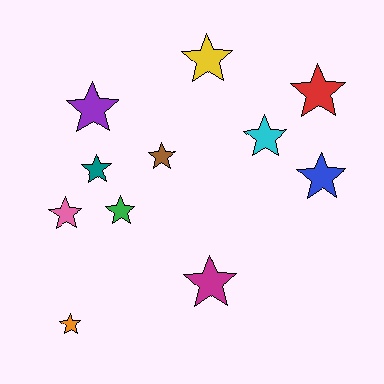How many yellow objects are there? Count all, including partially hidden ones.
There is 1 yellow object.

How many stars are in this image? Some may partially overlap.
There are 11 stars.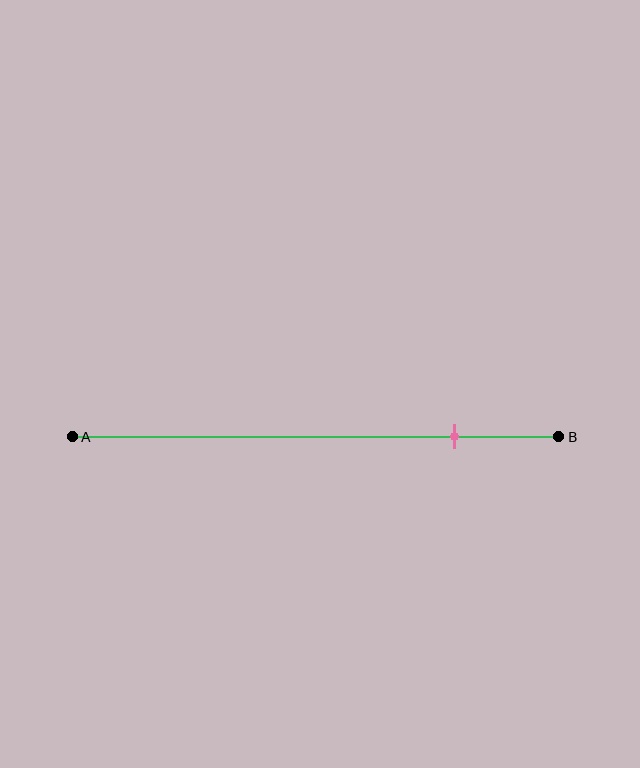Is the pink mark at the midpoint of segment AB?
No, the mark is at about 80% from A, not at the 50% midpoint.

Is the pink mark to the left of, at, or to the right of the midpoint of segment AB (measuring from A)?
The pink mark is to the right of the midpoint of segment AB.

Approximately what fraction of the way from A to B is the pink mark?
The pink mark is approximately 80% of the way from A to B.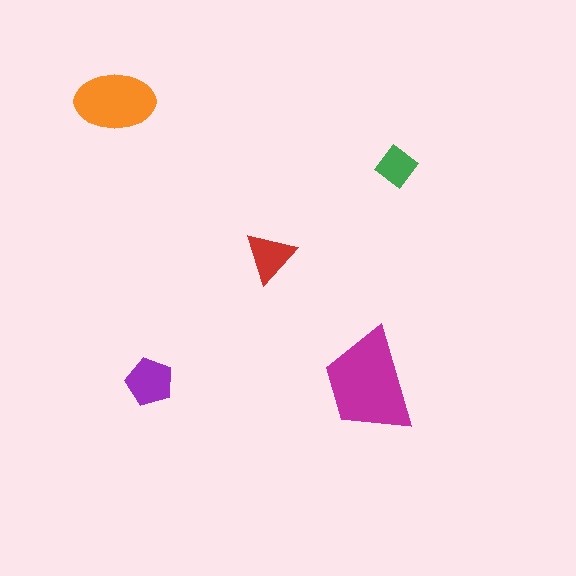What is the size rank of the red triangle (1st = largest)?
4th.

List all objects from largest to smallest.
The magenta trapezoid, the orange ellipse, the purple pentagon, the red triangle, the green diamond.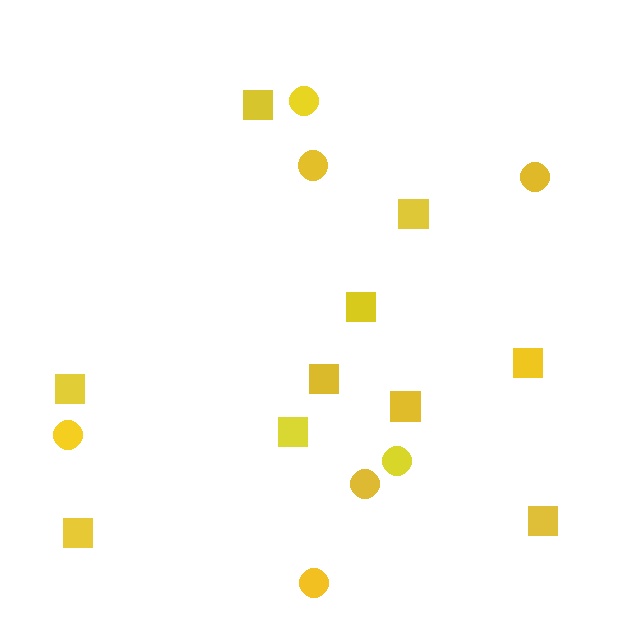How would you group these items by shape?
There are 2 groups: one group of squares (10) and one group of circles (7).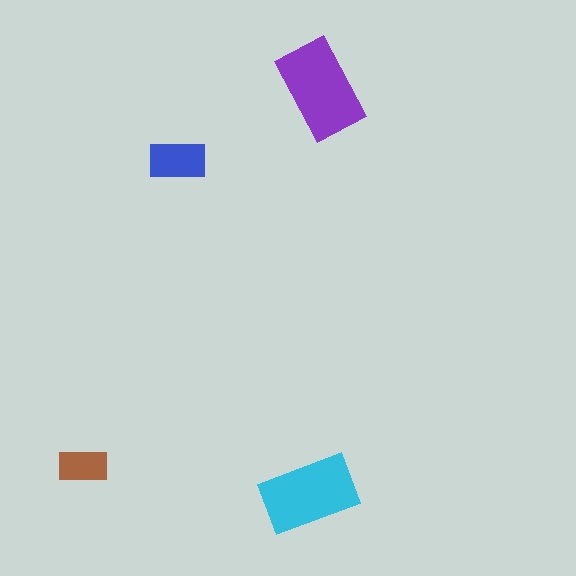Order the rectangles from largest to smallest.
the purple one, the cyan one, the blue one, the brown one.